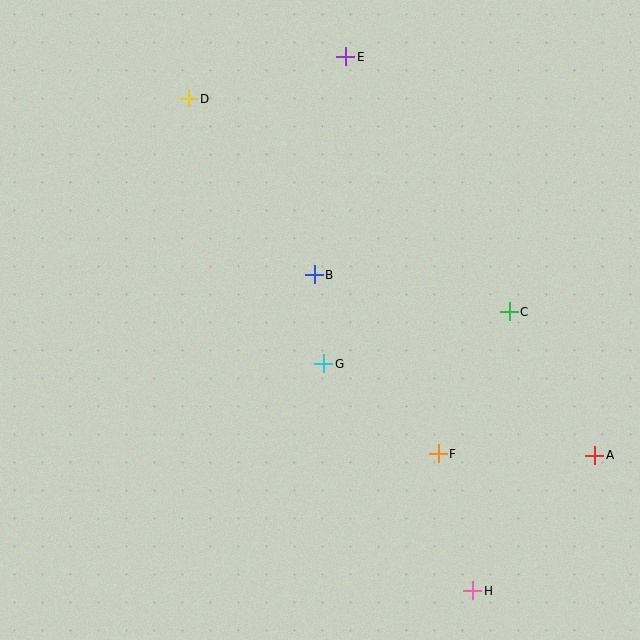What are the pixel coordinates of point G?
Point G is at (324, 364).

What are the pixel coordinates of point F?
Point F is at (438, 454).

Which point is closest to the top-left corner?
Point D is closest to the top-left corner.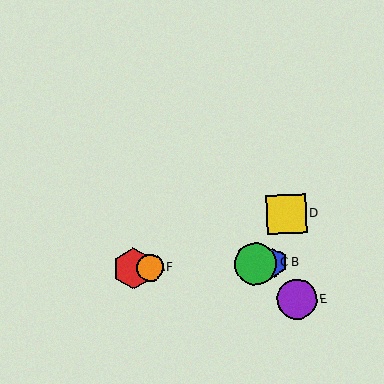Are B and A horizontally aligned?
Yes, both are at y≈263.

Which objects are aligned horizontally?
Objects A, B, C, F are aligned horizontally.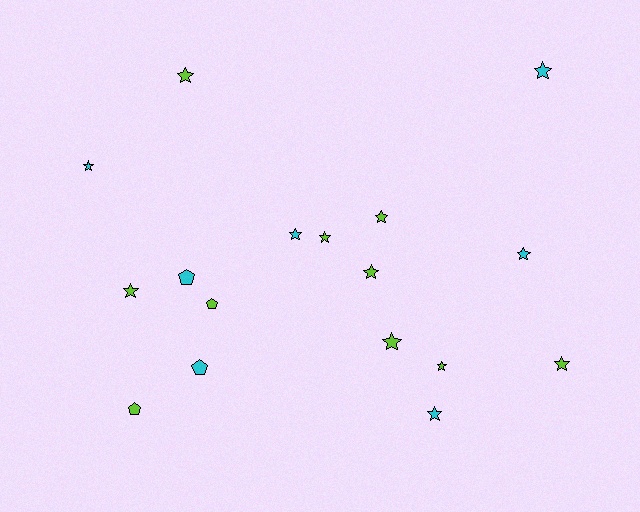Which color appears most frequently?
Lime, with 10 objects.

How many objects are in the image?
There are 17 objects.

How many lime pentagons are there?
There are 2 lime pentagons.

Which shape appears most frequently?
Star, with 13 objects.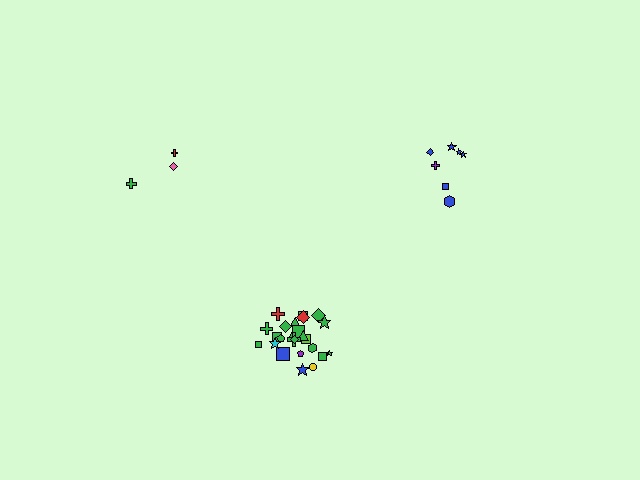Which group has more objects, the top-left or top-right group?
The top-right group.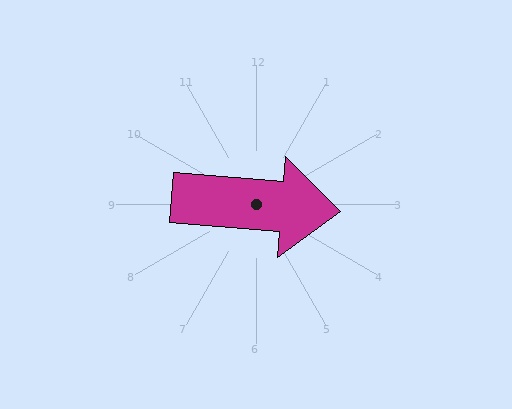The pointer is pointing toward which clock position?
Roughly 3 o'clock.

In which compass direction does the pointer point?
East.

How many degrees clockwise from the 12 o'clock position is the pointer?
Approximately 95 degrees.